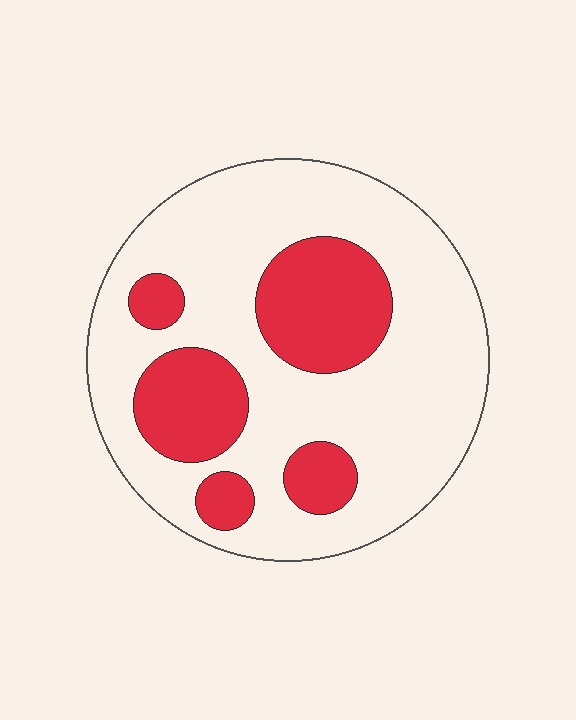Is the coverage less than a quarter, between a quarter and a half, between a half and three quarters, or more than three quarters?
Between a quarter and a half.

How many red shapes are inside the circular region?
5.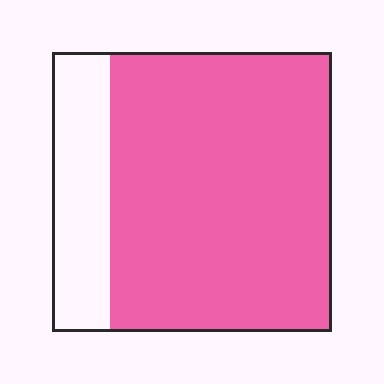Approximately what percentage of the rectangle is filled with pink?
Approximately 80%.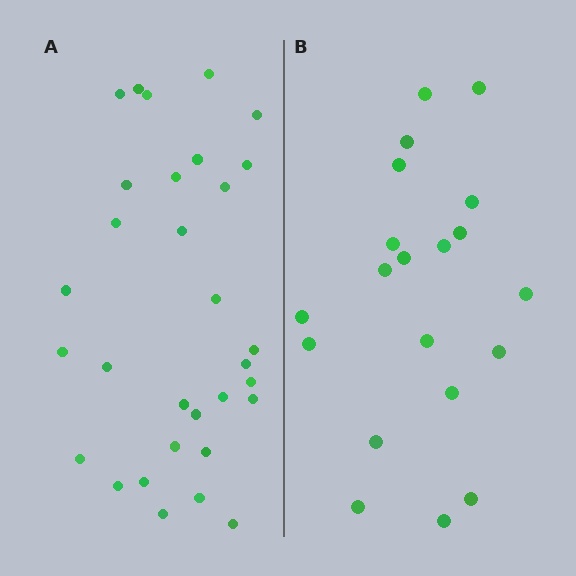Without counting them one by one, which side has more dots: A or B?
Region A (the left region) has more dots.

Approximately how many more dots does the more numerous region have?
Region A has roughly 12 or so more dots than region B.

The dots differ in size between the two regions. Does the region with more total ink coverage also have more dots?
No. Region B has more total ink coverage because its dots are larger, but region A actually contains more individual dots. Total area can be misleading — the number of items is what matters here.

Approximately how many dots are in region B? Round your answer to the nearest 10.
About 20 dots.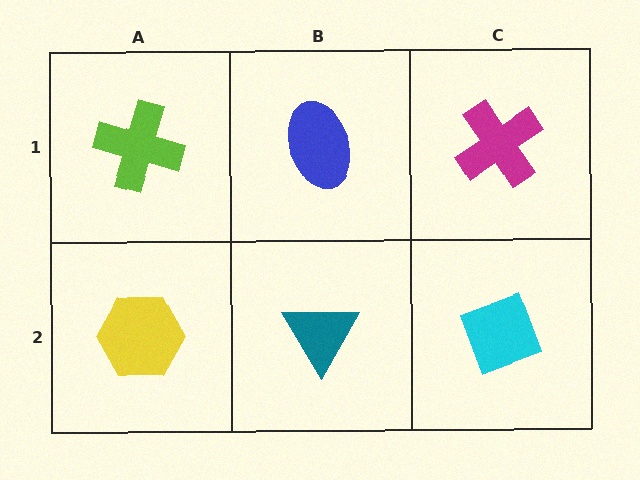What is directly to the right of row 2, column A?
A teal triangle.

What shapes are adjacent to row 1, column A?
A yellow hexagon (row 2, column A), a blue ellipse (row 1, column B).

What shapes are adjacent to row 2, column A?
A lime cross (row 1, column A), a teal triangle (row 2, column B).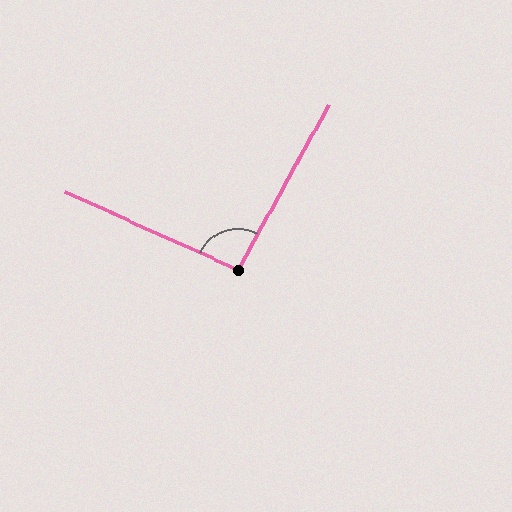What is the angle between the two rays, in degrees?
Approximately 95 degrees.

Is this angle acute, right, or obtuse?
It is approximately a right angle.